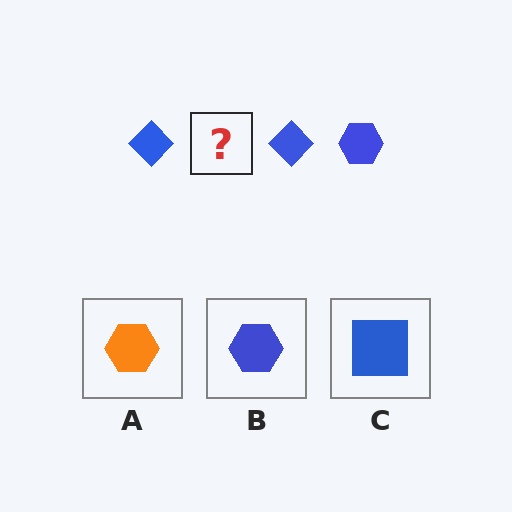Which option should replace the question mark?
Option B.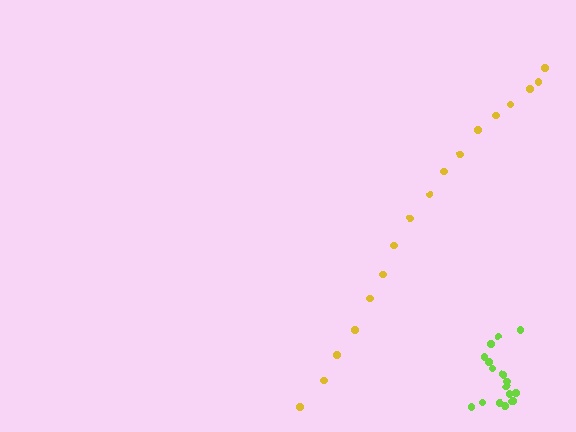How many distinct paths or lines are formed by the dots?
There are 2 distinct paths.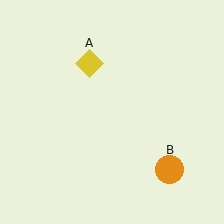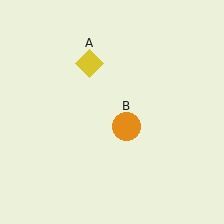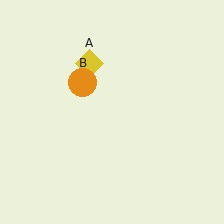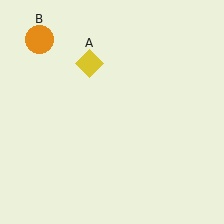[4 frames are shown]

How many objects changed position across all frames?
1 object changed position: orange circle (object B).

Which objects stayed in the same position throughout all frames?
Yellow diamond (object A) remained stationary.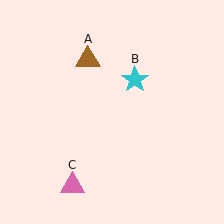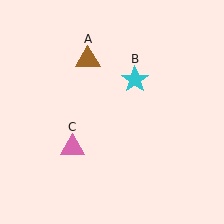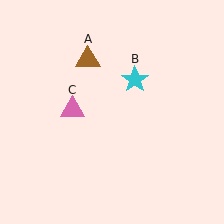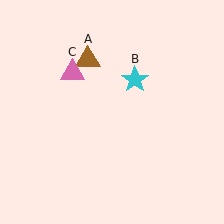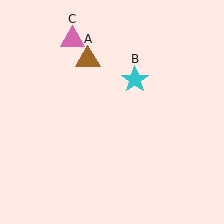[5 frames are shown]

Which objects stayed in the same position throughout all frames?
Brown triangle (object A) and cyan star (object B) remained stationary.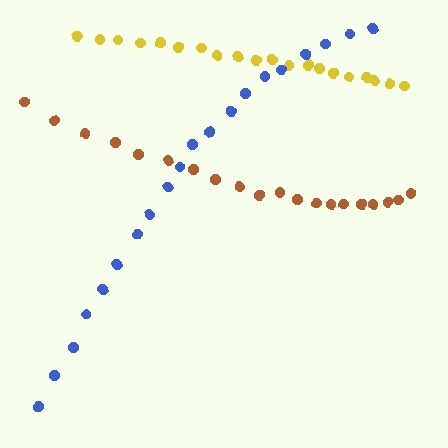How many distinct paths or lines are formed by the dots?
There are 3 distinct paths.